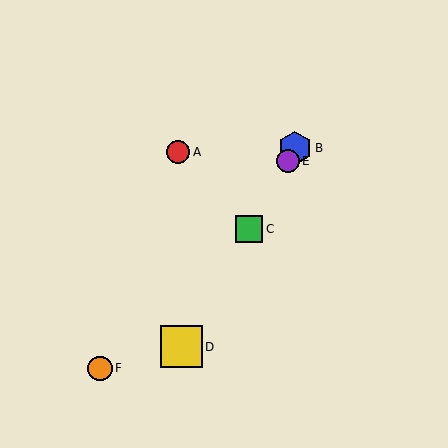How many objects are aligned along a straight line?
4 objects (B, C, D, E) are aligned along a straight line.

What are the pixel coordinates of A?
Object A is at (178, 152).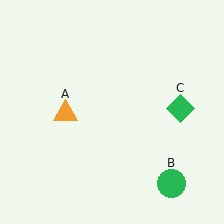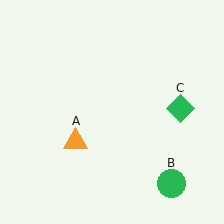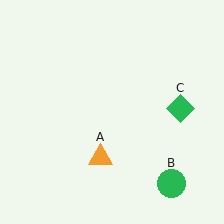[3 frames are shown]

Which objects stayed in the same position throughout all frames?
Green circle (object B) and green diamond (object C) remained stationary.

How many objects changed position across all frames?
1 object changed position: orange triangle (object A).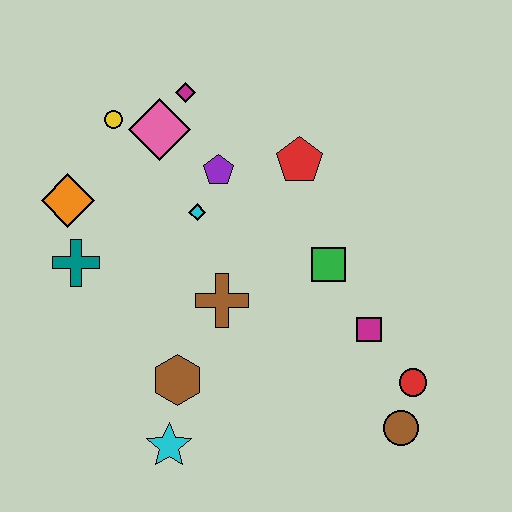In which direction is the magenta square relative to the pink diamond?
The magenta square is to the right of the pink diamond.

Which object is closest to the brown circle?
The red circle is closest to the brown circle.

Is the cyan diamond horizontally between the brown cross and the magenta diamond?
Yes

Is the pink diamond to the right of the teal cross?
Yes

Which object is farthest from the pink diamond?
The brown circle is farthest from the pink diamond.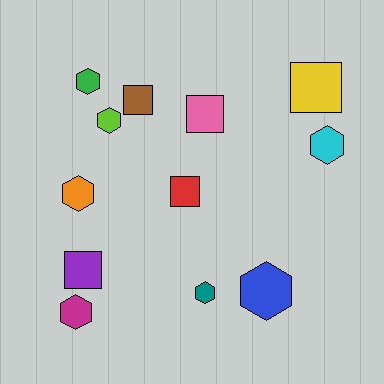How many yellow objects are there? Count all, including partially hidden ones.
There is 1 yellow object.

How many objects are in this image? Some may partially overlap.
There are 12 objects.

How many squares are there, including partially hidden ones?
There are 5 squares.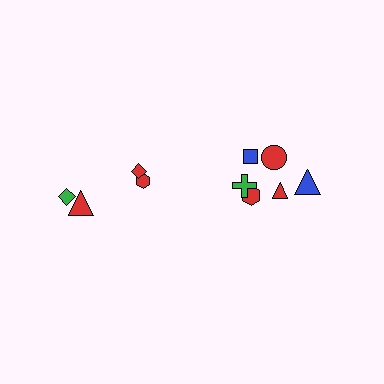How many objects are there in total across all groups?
There are 10 objects.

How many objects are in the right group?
There are 6 objects.